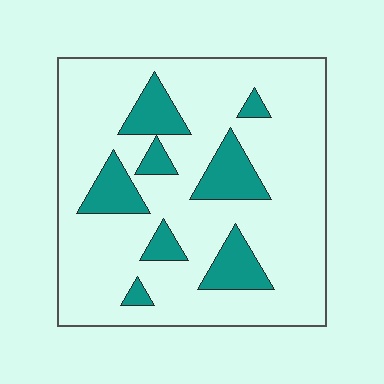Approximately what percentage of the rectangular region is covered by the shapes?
Approximately 20%.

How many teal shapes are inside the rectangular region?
8.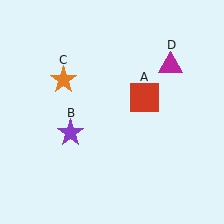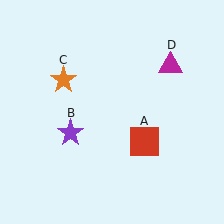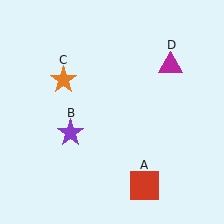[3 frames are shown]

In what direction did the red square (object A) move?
The red square (object A) moved down.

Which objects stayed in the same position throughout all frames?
Purple star (object B) and orange star (object C) and magenta triangle (object D) remained stationary.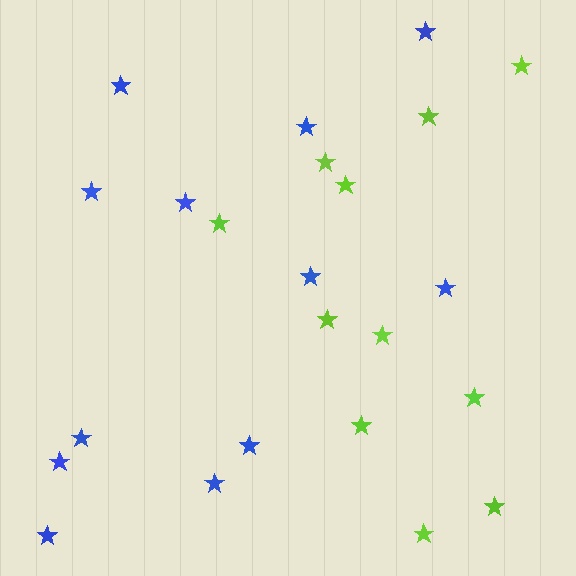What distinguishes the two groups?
There are 2 groups: one group of lime stars (11) and one group of blue stars (12).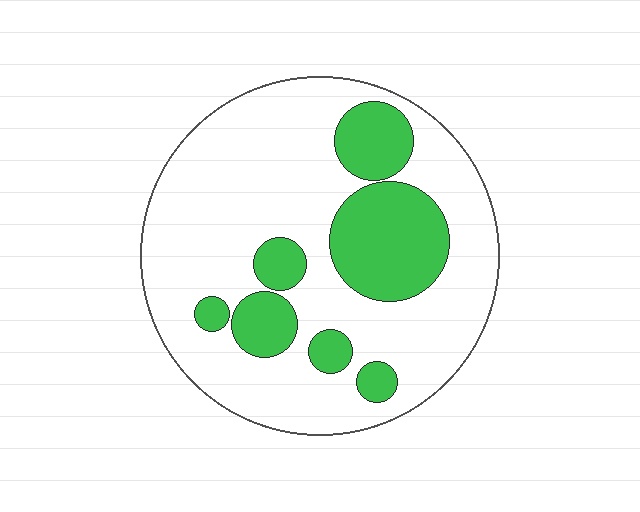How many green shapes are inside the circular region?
7.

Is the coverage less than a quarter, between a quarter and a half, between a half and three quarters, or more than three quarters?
Between a quarter and a half.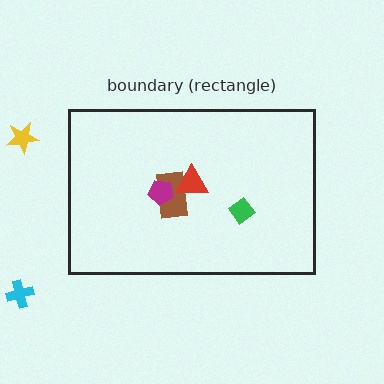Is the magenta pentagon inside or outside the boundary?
Inside.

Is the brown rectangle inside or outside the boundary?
Inside.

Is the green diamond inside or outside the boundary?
Inside.